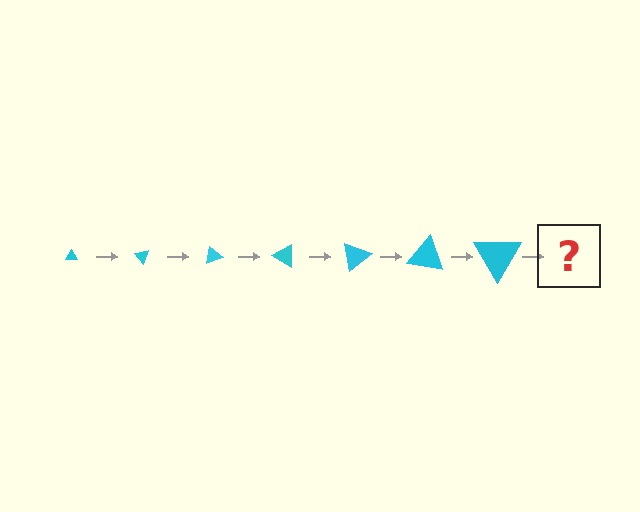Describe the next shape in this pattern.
It should be a triangle, larger than the previous one and rotated 350 degrees from the start.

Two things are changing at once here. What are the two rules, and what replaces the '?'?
The two rules are that the triangle grows larger each step and it rotates 50 degrees each step. The '?' should be a triangle, larger than the previous one and rotated 350 degrees from the start.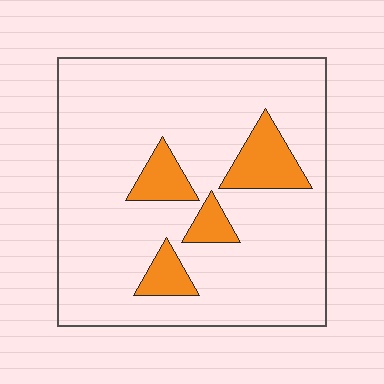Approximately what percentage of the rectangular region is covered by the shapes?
Approximately 15%.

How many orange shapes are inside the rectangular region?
4.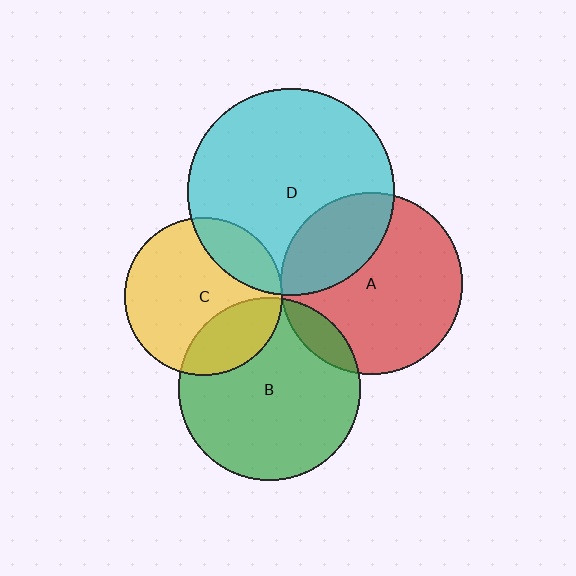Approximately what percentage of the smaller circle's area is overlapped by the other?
Approximately 30%.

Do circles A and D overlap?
Yes.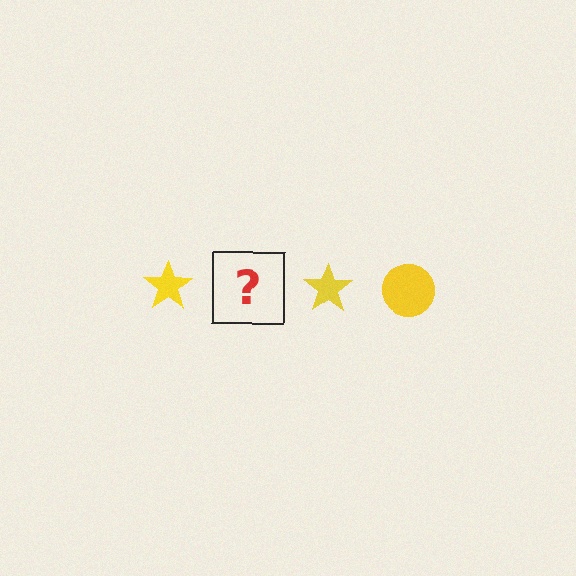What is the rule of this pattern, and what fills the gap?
The rule is that the pattern cycles through star, circle shapes in yellow. The gap should be filled with a yellow circle.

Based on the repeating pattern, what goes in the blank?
The blank should be a yellow circle.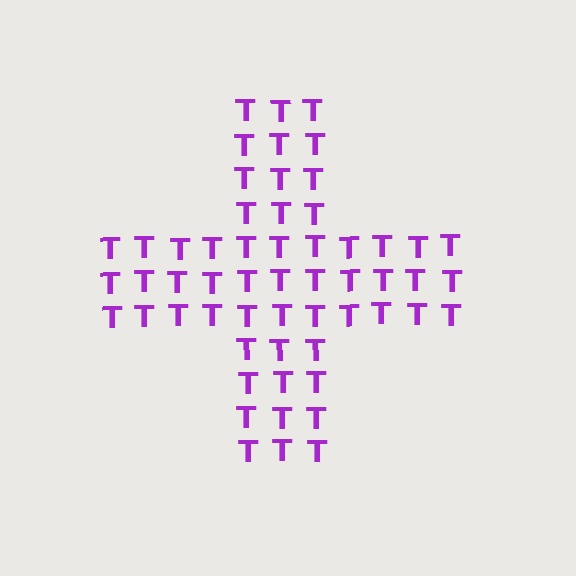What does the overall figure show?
The overall figure shows a cross.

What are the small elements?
The small elements are letter T's.